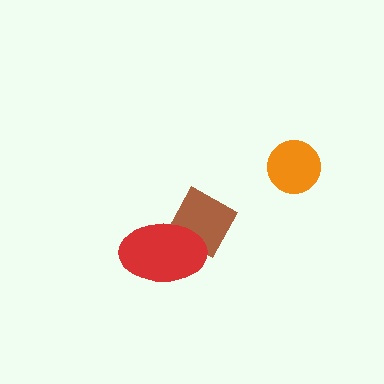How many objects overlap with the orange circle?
0 objects overlap with the orange circle.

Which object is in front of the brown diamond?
The red ellipse is in front of the brown diamond.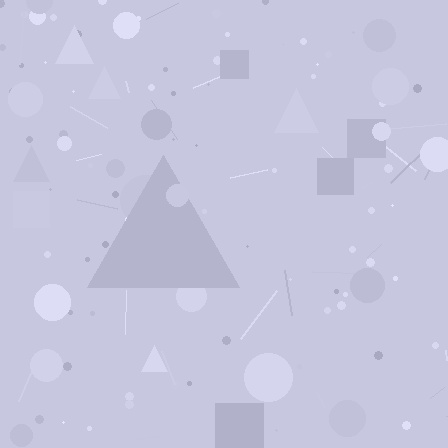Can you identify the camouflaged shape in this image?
The camouflaged shape is a triangle.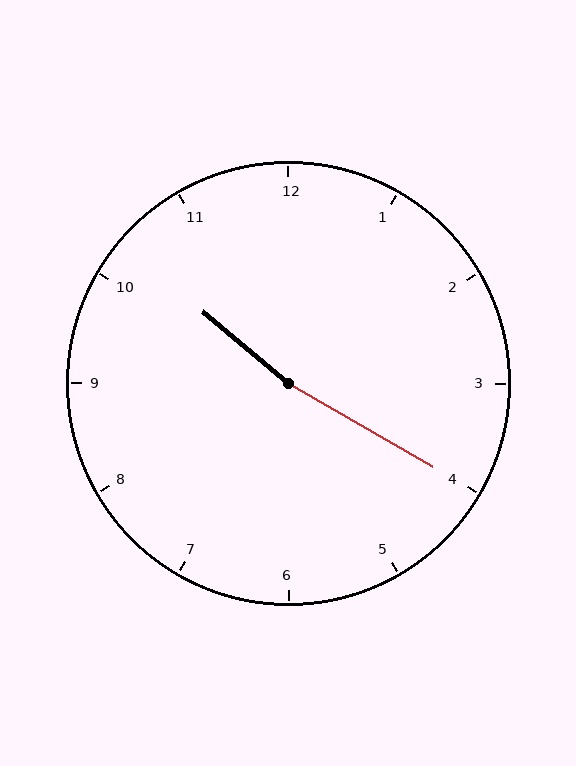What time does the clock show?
10:20.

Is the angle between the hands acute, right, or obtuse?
It is obtuse.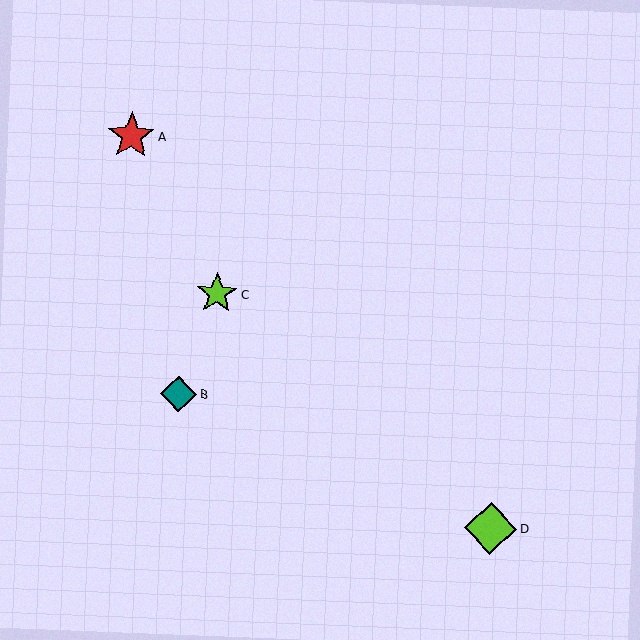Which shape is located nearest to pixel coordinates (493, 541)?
The lime diamond (labeled D) at (491, 528) is nearest to that location.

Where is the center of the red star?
The center of the red star is at (131, 136).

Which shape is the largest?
The lime diamond (labeled D) is the largest.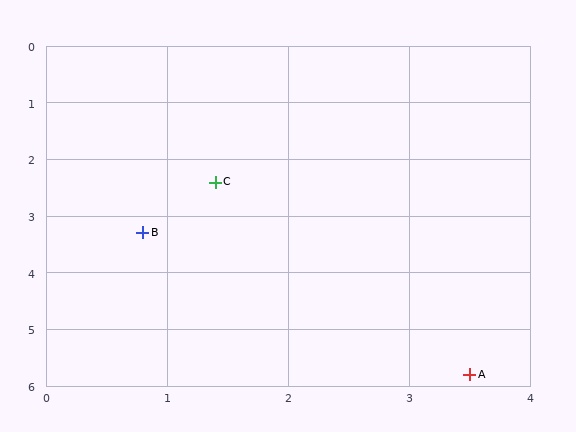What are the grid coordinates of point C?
Point C is at approximately (1.4, 2.4).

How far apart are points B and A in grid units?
Points B and A are about 3.7 grid units apart.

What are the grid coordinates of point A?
Point A is at approximately (3.5, 5.8).